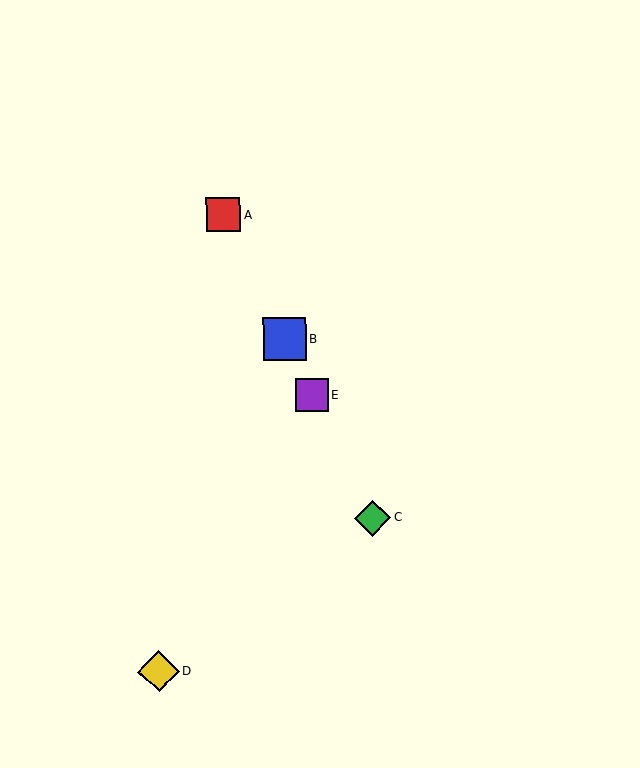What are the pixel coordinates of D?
Object D is at (159, 672).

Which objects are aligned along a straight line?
Objects A, B, C, E are aligned along a straight line.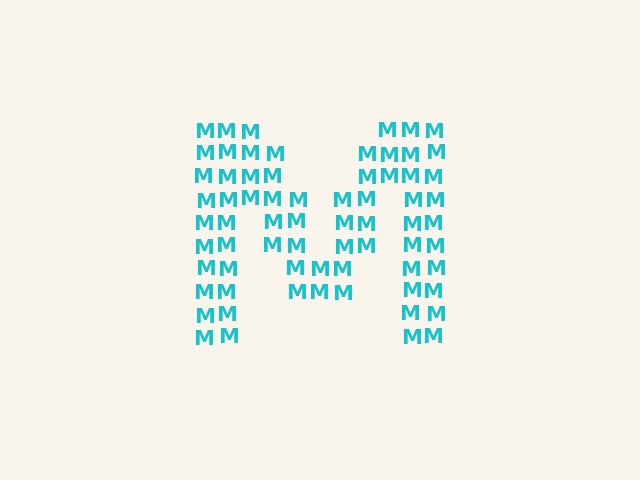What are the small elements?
The small elements are letter M's.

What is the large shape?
The large shape is the letter M.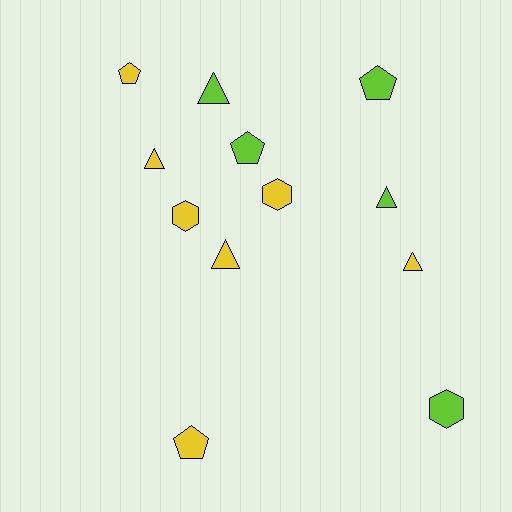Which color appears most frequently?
Yellow, with 7 objects.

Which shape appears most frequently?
Triangle, with 5 objects.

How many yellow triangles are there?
There are 3 yellow triangles.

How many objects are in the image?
There are 12 objects.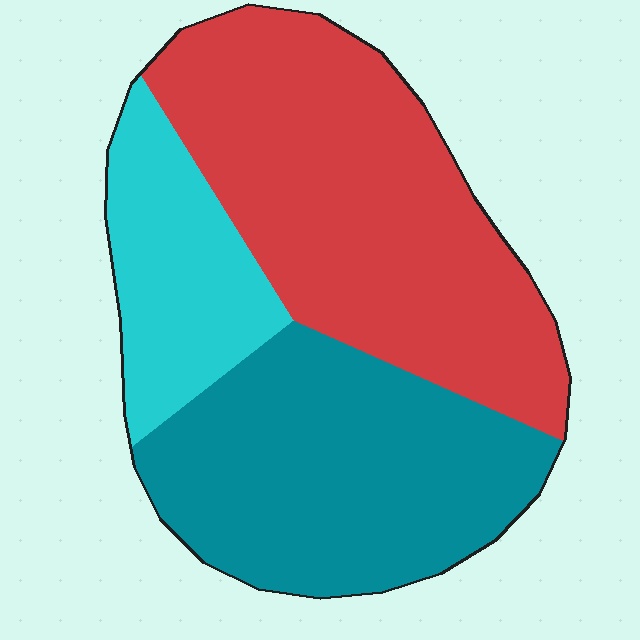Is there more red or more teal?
Red.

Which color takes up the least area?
Cyan, at roughly 20%.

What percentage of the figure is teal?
Teal takes up about three eighths (3/8) of the figure.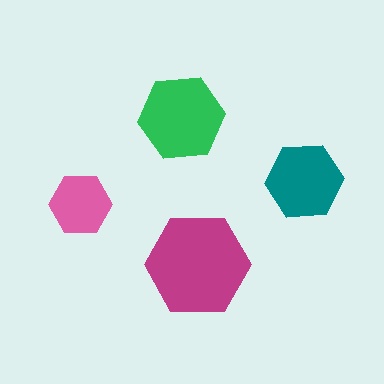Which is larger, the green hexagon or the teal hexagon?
The green one.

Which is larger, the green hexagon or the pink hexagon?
The green one.